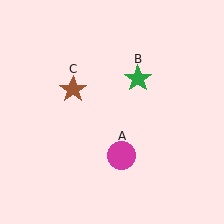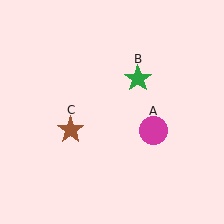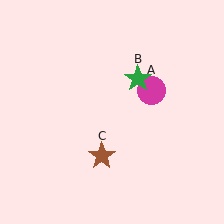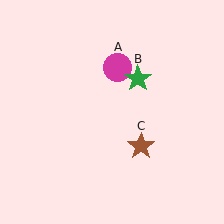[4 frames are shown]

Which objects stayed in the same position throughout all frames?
Green star (object B) remained stationary.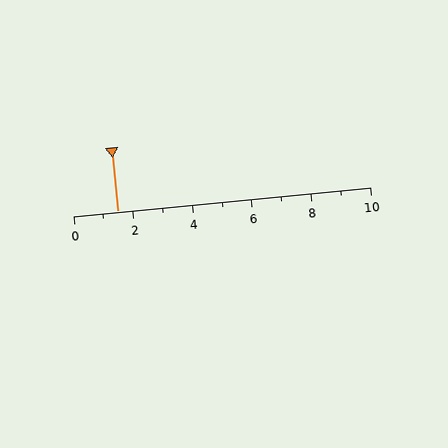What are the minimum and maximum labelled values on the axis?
The axis runs from 0 to 10.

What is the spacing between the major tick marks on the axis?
The major ticks are spaced 2 apart.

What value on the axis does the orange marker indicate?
The marker indicates approximately 1.5.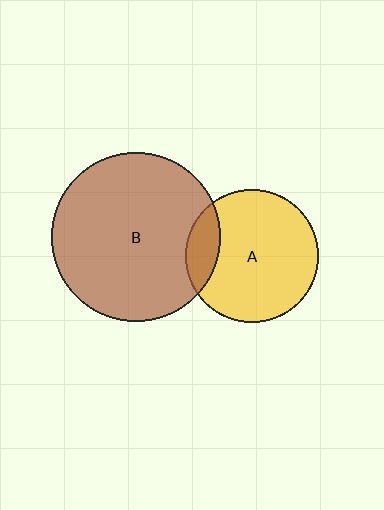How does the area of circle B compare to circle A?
Approximately 1.6 times.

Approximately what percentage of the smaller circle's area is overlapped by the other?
Approximately 15%.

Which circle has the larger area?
Circle B (brown).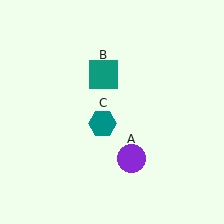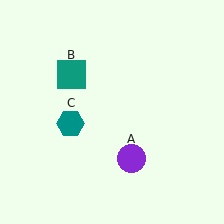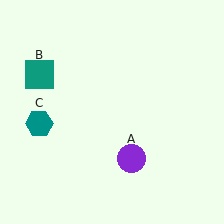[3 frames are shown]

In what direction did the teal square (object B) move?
The teal square (object B) moved left.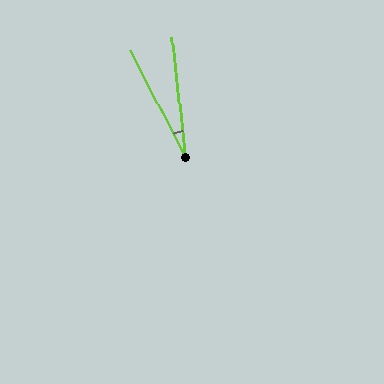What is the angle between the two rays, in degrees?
Approximately 21 degrees.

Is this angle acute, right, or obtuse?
It is acute.